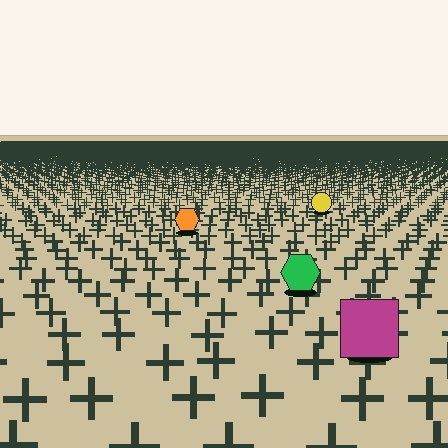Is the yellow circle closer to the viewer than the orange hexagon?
No. The orange hexagon is closer — you can tell from the texture gradient: the ground texture is coarser near it.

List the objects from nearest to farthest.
From nearest to farthest: the magenta square, the green hexagon, the orange hexagon, the yellow circle.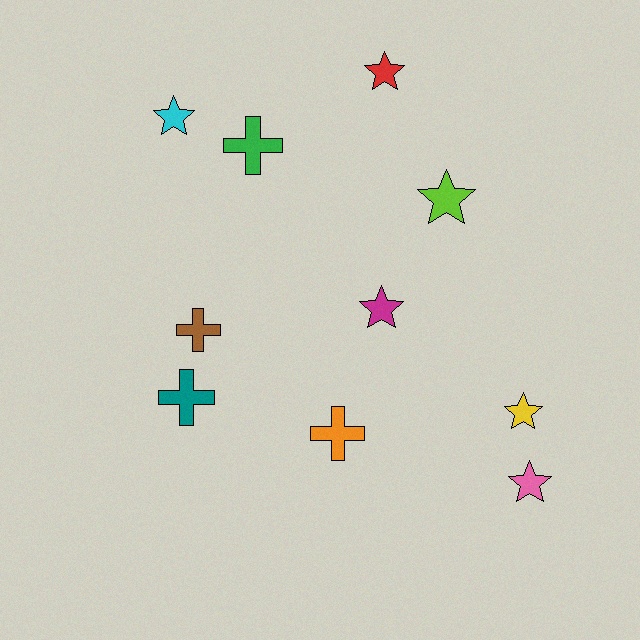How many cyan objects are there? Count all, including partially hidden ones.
There is 1 cyan object.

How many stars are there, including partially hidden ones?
There are 6 stars.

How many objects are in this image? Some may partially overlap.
There are 10 objects.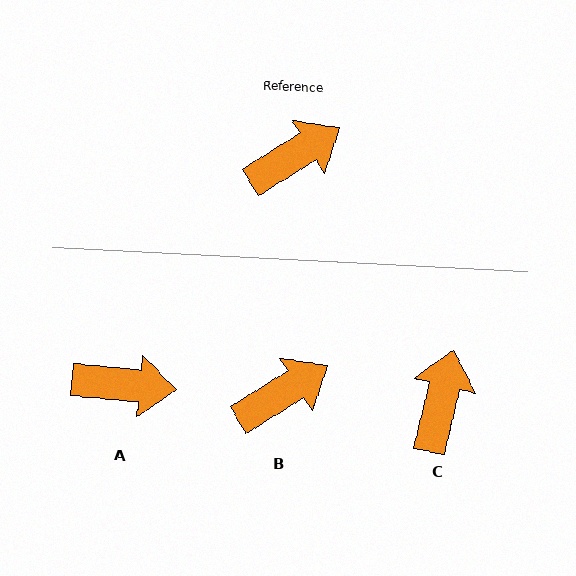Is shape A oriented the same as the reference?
No, it is off by about 37 degrees.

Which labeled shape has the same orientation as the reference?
B.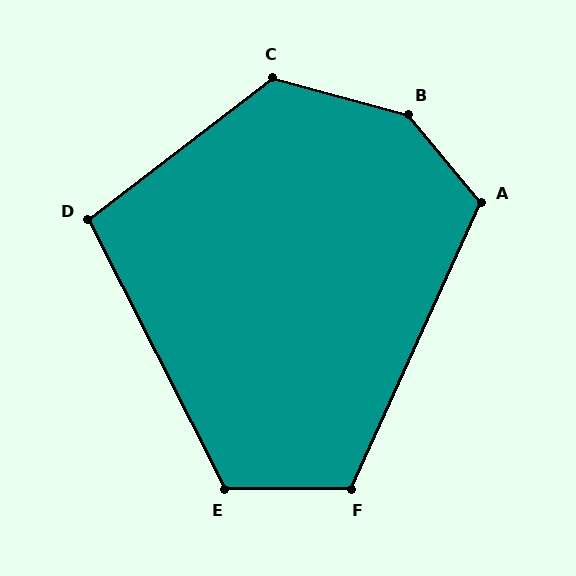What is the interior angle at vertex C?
Approximately 127 degrees (obtuse).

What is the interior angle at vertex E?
Approximately 117 degrees (obtuse).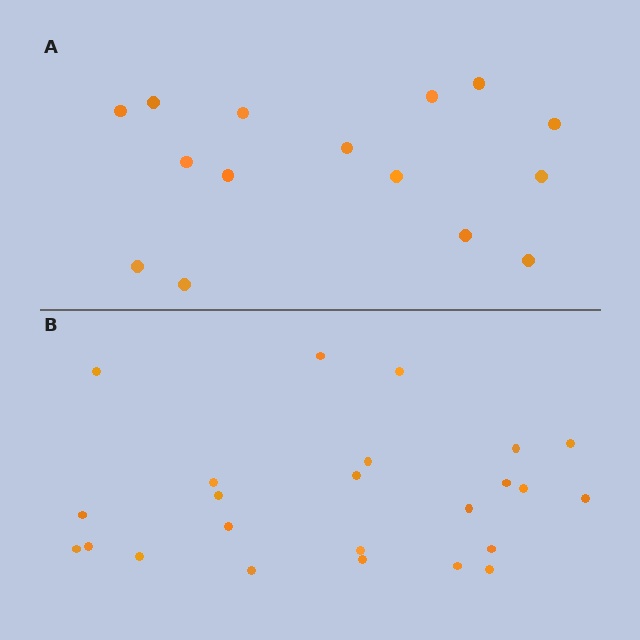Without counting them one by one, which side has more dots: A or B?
Region B (the bottom region) has more dots.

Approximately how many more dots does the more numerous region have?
Region B has roughly 8 or so more dots than region A.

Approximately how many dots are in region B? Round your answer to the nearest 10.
About 20 dots. (The exact count is 24, which rounds to 20.)